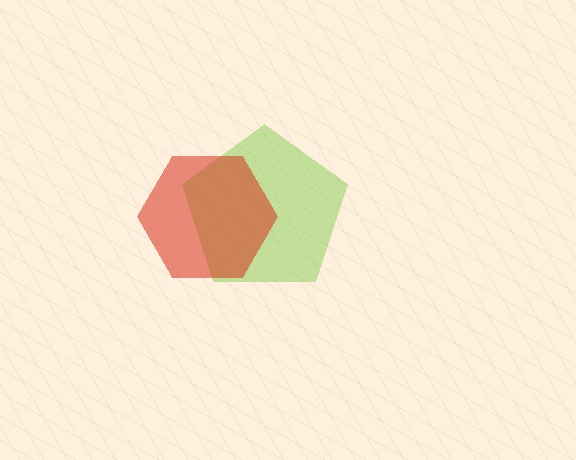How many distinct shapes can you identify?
There are 2 distinct shapes: a lime pentagon, a red hexagon.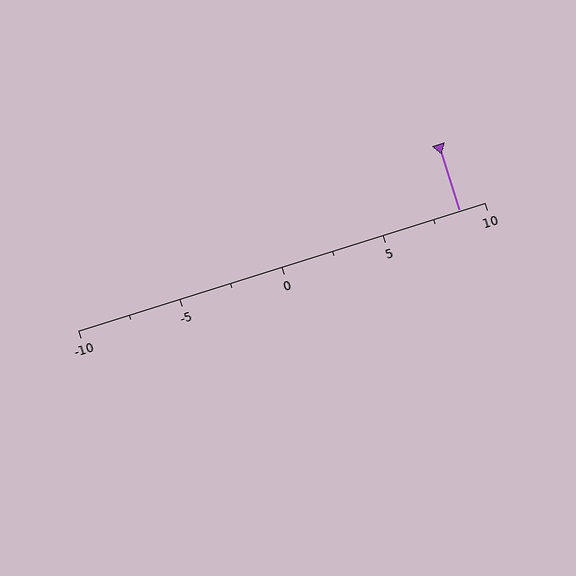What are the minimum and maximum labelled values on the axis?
The axis runs from -10 to 10.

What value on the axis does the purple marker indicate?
The marker indicates approximately 8.8.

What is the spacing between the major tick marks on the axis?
The major ticks are spaced 5 apart.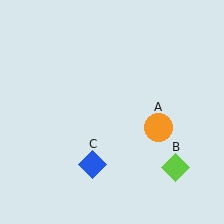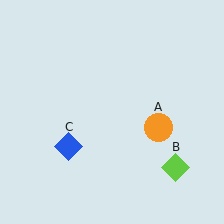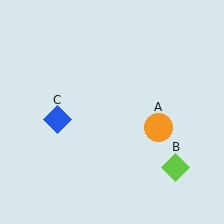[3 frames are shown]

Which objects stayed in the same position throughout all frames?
Orange circle (object A) and lime diamond (object B) remained stationary.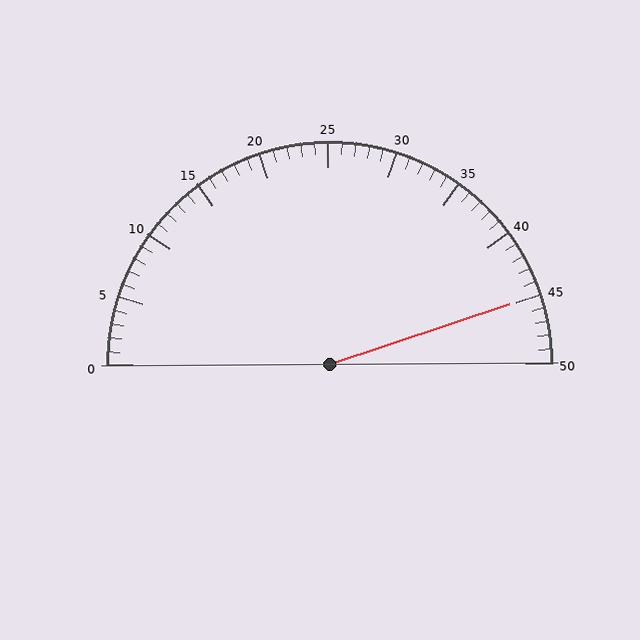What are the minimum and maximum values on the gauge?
The gauge ranges from 0 to 50.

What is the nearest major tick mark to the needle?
The nearest major tick mark is 45.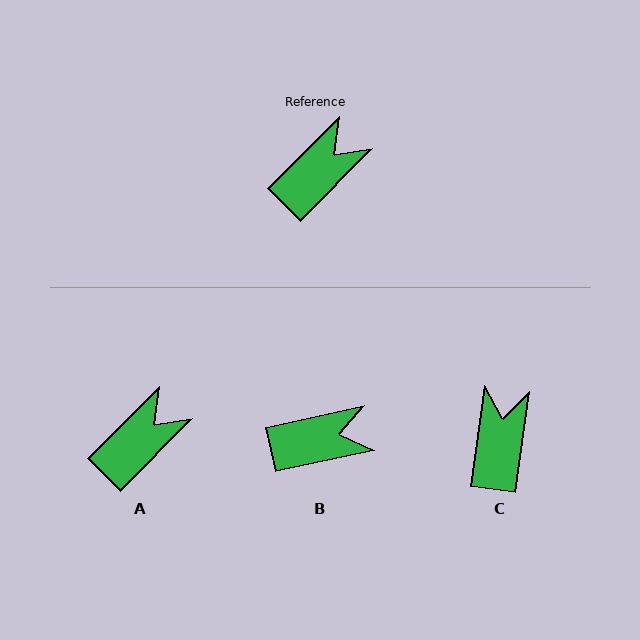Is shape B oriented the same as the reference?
No, it is off by about 33 degrees.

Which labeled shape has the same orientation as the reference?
A.